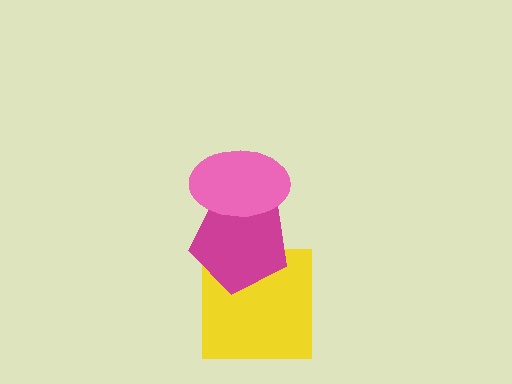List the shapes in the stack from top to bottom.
From top to bottom: the pink ellipse, the magenta pentagon, the yellow square.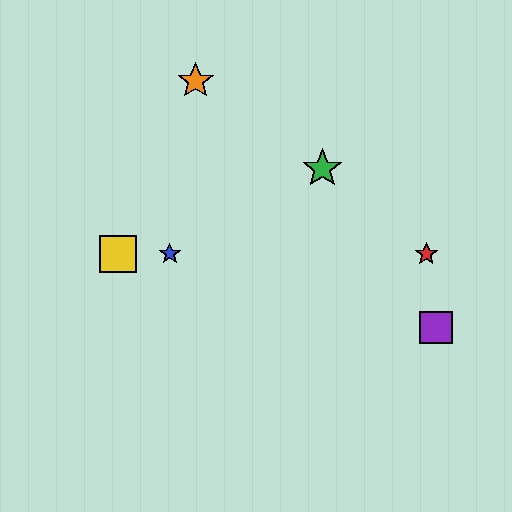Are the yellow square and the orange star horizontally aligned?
No, the yellow square is at y≈254 and the orange star is at y≈81.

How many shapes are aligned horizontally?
3 shapes (the red star, the blue star, the yellow square) are aligned horizontally.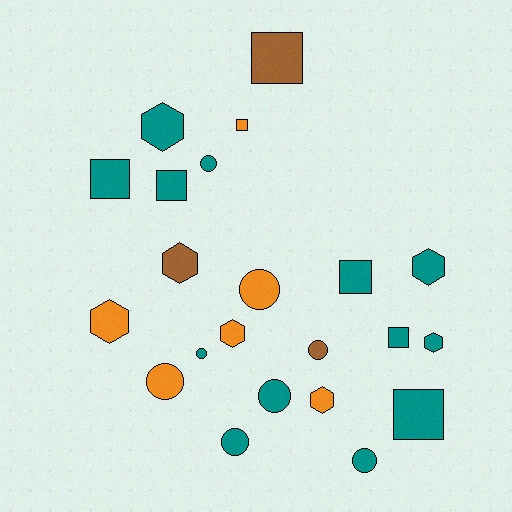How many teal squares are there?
There are 5 teal squares.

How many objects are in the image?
There are 22 objects.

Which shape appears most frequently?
Circle, with 8 objects.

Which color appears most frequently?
Teal, with 13 objects.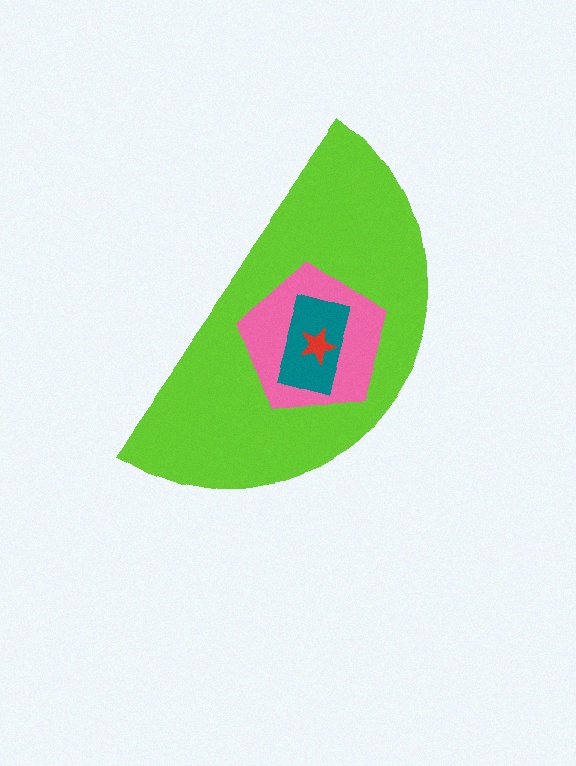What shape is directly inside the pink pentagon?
The teal rectangle.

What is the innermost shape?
The red star.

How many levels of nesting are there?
4.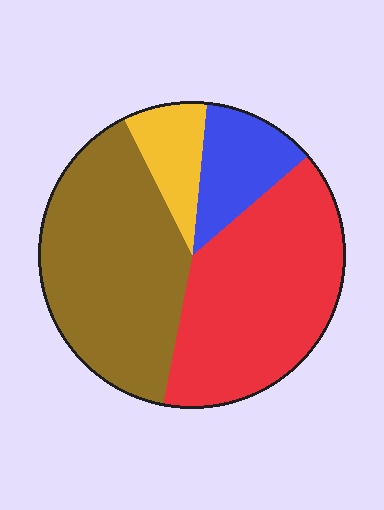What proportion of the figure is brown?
Brown covers roughly 40% of the figure.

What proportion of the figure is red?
Red covers about 40% of the figure.